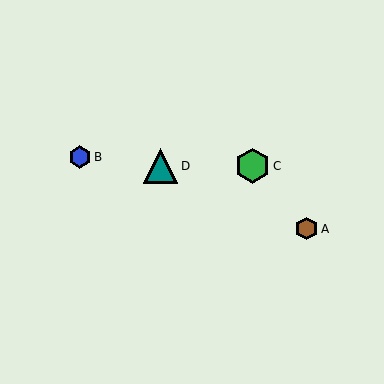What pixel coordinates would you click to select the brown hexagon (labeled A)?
Click at (307, 229) to select the brown hexagon A.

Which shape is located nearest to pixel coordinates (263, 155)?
The green hexagon (labeled C) at (252, 166) is nearest to that location.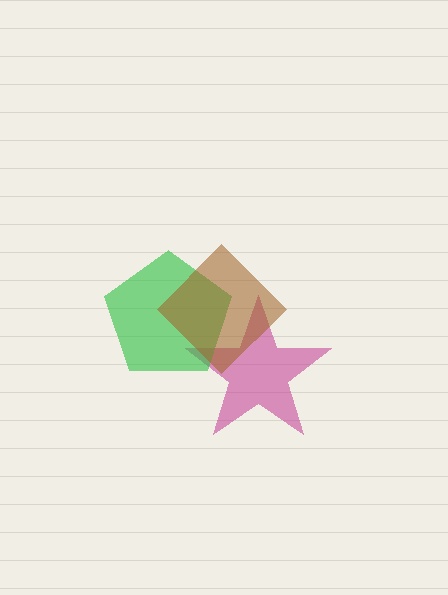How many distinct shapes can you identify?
There are 3 distinct shapes: a magenta star, a green pentagon, a brown diamond.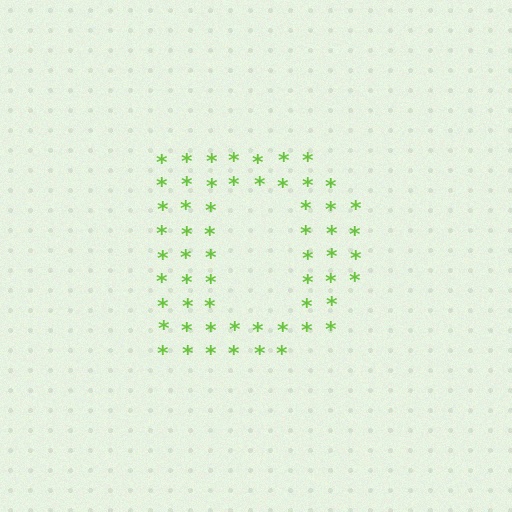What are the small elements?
The small elements are asterisks.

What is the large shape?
The large shape is the letter D.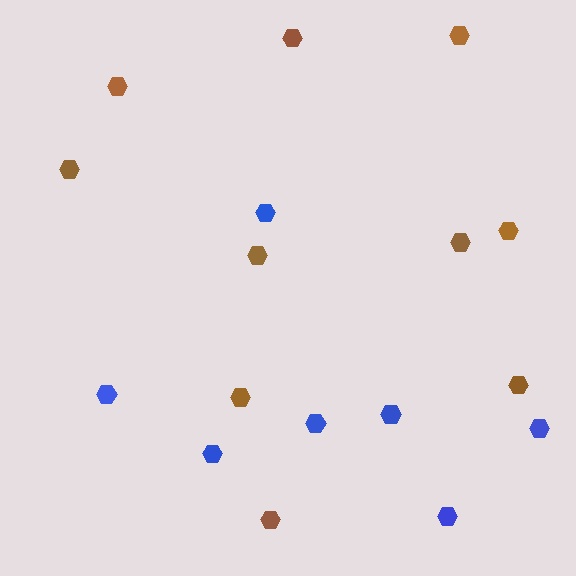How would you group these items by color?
There are 2 groups: one group of blue hexagons (7) and one group of brown hexagons (10).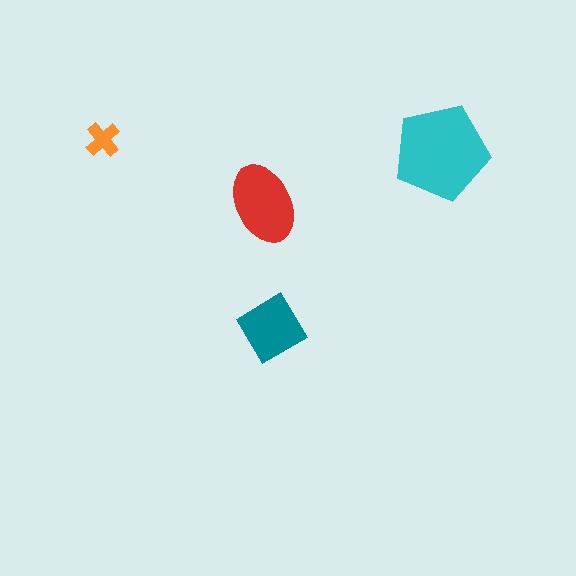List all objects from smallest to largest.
The orange cross, the teal diamond, the red ellipse, the cyan pentagon.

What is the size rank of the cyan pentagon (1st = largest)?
1st.